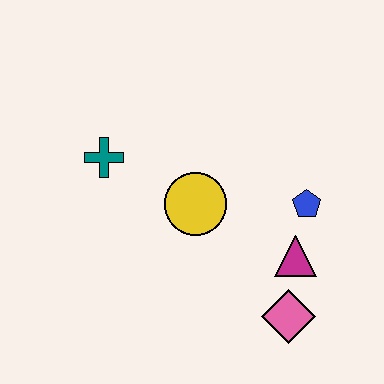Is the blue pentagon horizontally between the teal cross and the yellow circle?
No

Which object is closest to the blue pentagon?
The magenta triangle is closest to the blue pentagon.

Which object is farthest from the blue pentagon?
The teal cross is farthest from the blue pentagon.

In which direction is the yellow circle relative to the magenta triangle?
The yellow circle is to the left of the magenta triangle.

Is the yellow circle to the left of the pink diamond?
Yes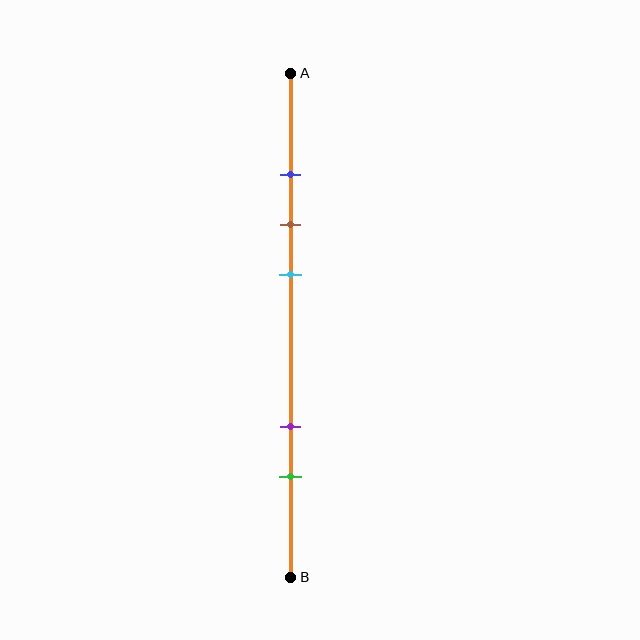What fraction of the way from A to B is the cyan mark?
The cyan mark is approximately 40% (0.4) of the way from A to B.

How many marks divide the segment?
There are 5 marks dividing the segment.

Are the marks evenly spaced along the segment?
No, the marks are not evenly spaced.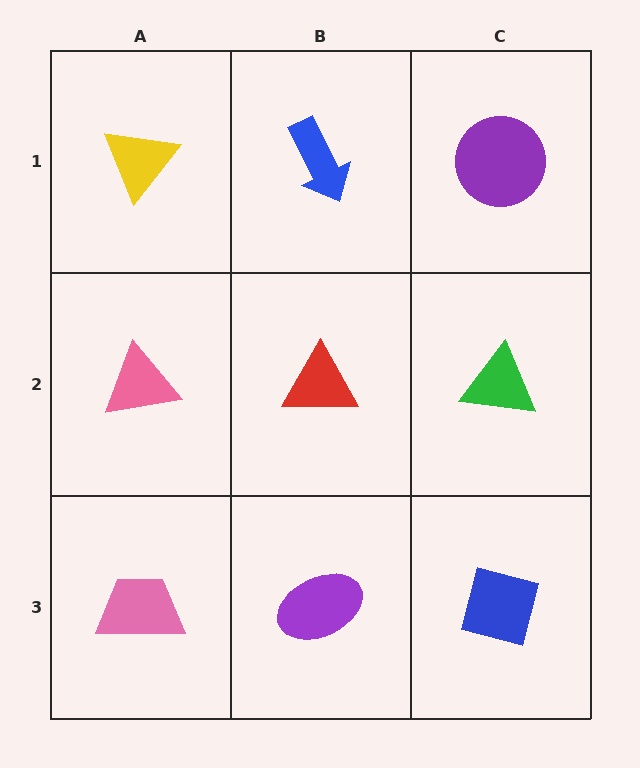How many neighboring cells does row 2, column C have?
3.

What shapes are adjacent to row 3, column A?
A pink triangle (row 2, column A), a purple ellipse (row 3, column B).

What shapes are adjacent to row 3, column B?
A red triangle (row 2, column B), a pink trapezoid (row 3, column A), a blue square (row 3, column C).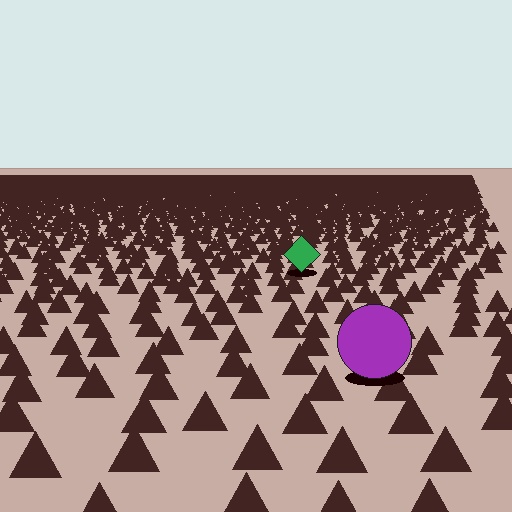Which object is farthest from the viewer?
The green diamond is farthest from the viewer. It appears smaller and the ground texture around it is denser.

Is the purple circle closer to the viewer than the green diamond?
Yes. The purple circle is closer — you can tell from the texture gradient: the ground texture is coarser near it.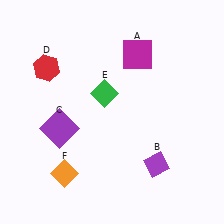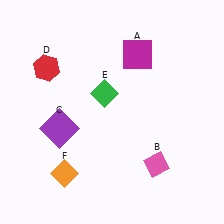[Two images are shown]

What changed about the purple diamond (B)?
In Image 1, B is purple. In Image 2, it changed to pink.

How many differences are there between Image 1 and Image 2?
There is 1 difference between the two images.